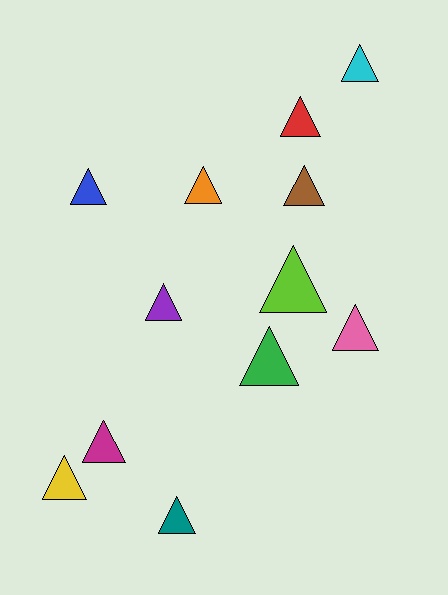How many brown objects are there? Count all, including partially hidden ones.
There is 1 brown object.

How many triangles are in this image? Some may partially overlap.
There are 12 triangles.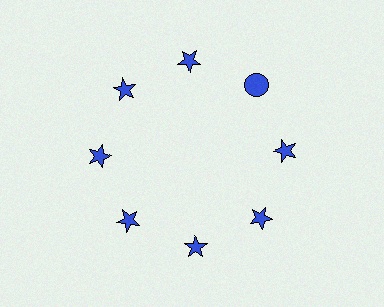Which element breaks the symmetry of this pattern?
The blue circle at roughly the 2 o'clock position breaks the symmetry. All other shapes are blue stars.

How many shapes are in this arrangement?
There are 8 shapes arranged in a ring pattern.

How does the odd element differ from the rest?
It has a different shape: circle instead of star.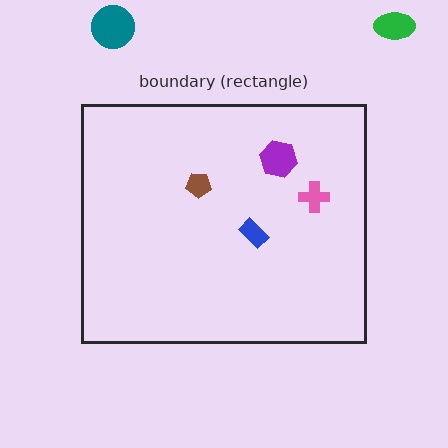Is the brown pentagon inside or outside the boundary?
Inside.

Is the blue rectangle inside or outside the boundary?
Inside.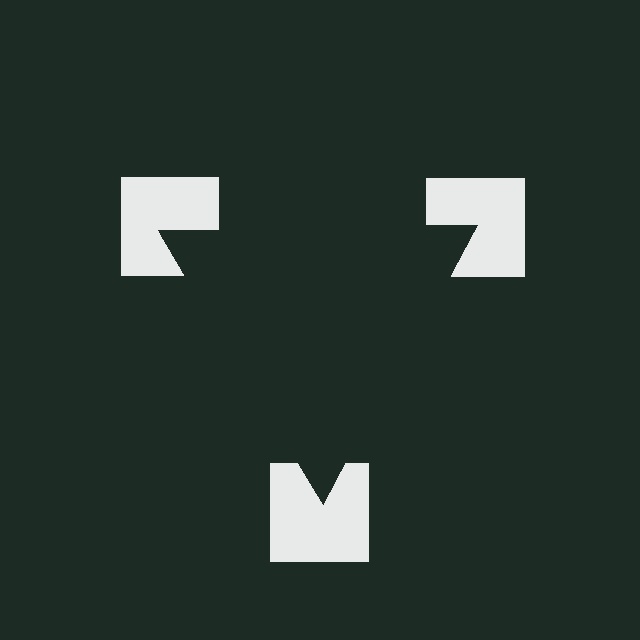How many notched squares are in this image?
There are 3 — one at each vertex of the illusory triangle.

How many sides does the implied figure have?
3 sides.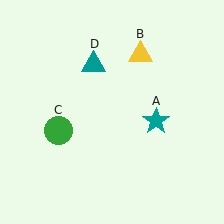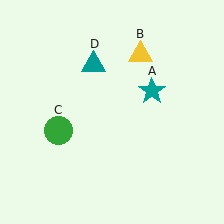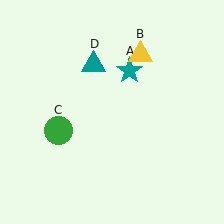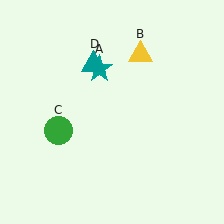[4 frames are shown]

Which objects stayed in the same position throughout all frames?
Yellow triangle (object B) and green circle (object C) and teal triangle (object D) remained stationary.